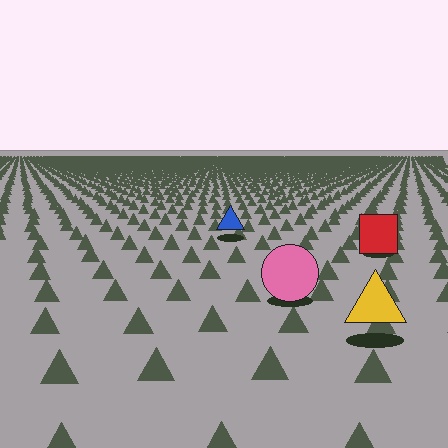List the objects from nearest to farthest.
From nearest to farthest: the yellow triangle, the pink circle, the red square, the blue triangle.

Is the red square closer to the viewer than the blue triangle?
Yes. The red square is closer — you can tell from the texture gradient: the ground texture is coarser near it.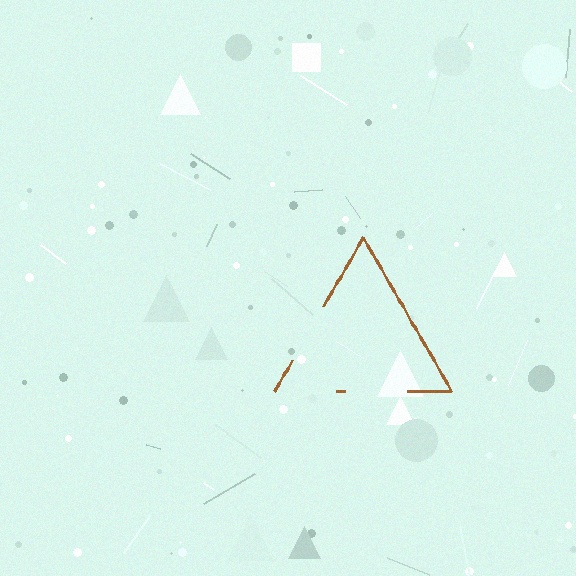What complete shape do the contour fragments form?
The contour fragments form a triangle.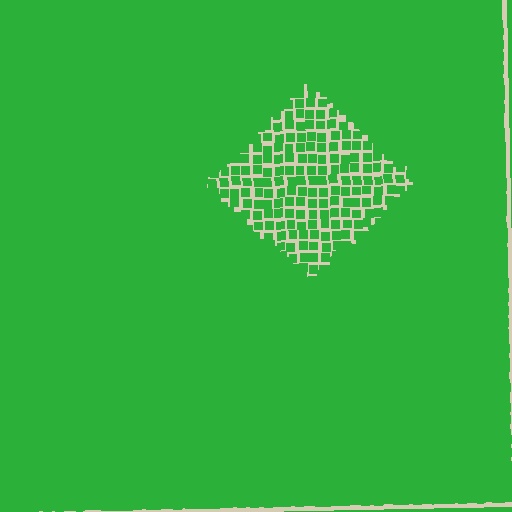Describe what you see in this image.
The image contains small green elements arranged at two different densities. A diamond-shaped region is visible where the elements are less densely packed than the surrounding area.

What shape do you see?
I see a diamond.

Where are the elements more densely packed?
The elements are more densely packed outside the diamond boundary.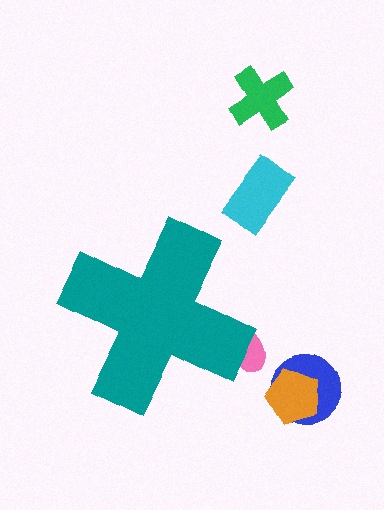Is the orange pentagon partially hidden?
No, the orange pentagon is fully visible.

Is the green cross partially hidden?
No, the green cross is fully visible.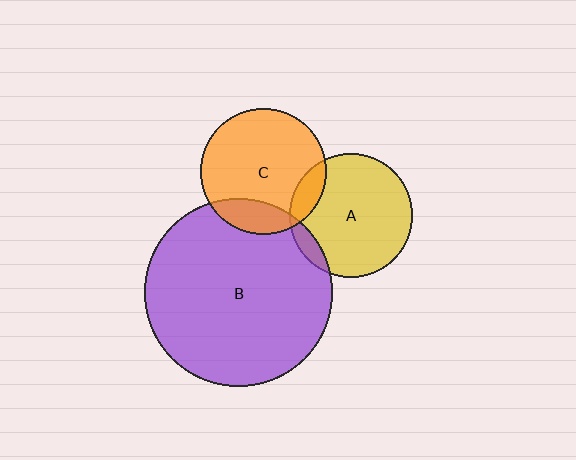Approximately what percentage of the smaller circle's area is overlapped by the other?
Approximately 10%.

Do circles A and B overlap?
Yes.